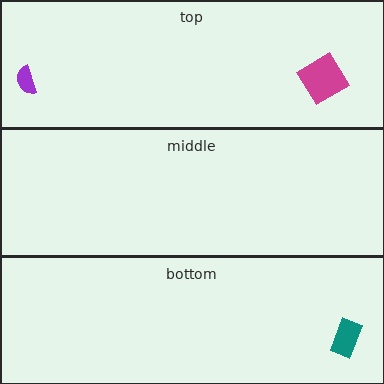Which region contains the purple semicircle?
The top region.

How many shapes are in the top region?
2.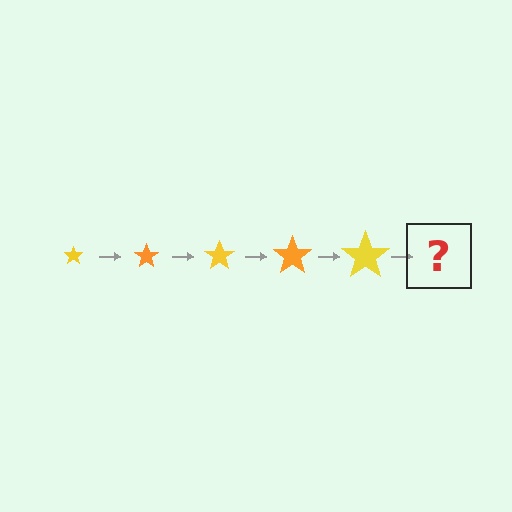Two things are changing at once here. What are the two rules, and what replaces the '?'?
The two rules are that the star grows larger each step and the color cycles through yellow and orange. The '?' should be an orange star, larger than the previous one.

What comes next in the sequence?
The next element should be an orange star, larger than the previous one.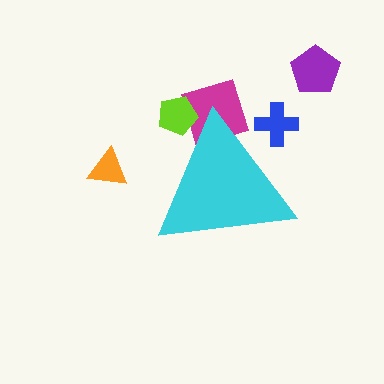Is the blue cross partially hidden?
Yes, the blue cross is partially hidden behind the cyan triangle.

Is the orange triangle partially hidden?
No, the orange triangle is fully visible.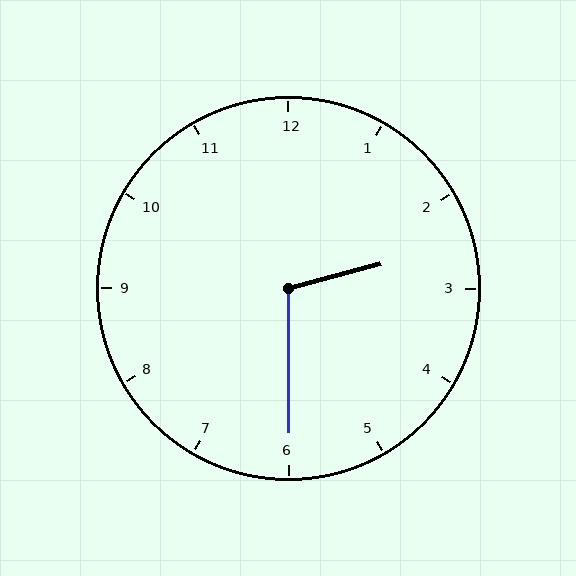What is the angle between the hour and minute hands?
Approximately 105 degrees.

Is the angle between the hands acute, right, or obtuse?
It is obtuse.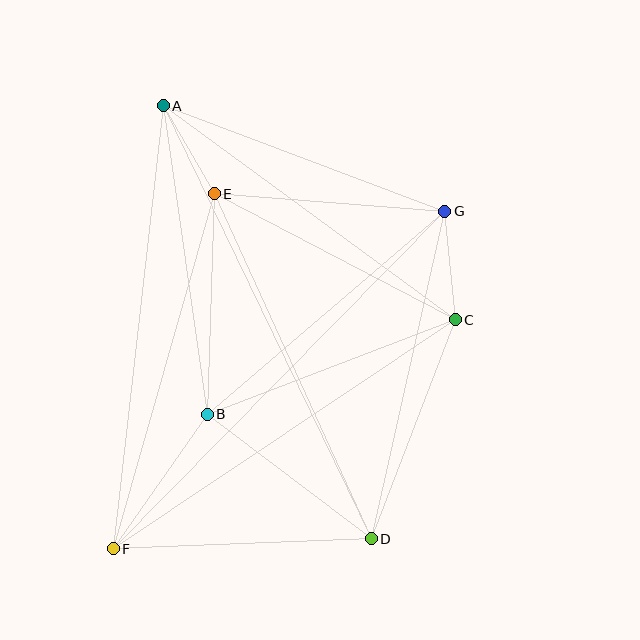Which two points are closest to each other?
Points A and E are closest to each other.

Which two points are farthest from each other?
Points A and D are farthest from each other.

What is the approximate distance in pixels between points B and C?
The distance between B and C is approximately 265 pixels.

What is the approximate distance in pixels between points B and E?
The distance between B and E is approximately 220 pixels.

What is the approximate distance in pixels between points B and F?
The distance between B and F is approximately 164 pixels.